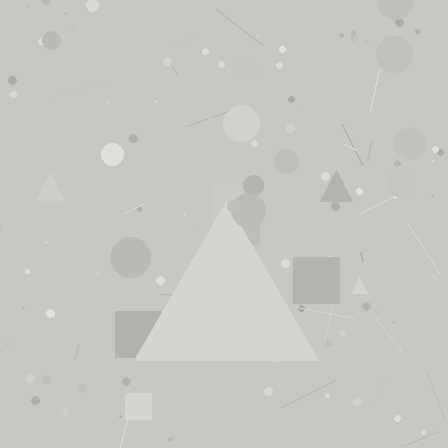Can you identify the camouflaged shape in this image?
The camouflaged shape is a triangle.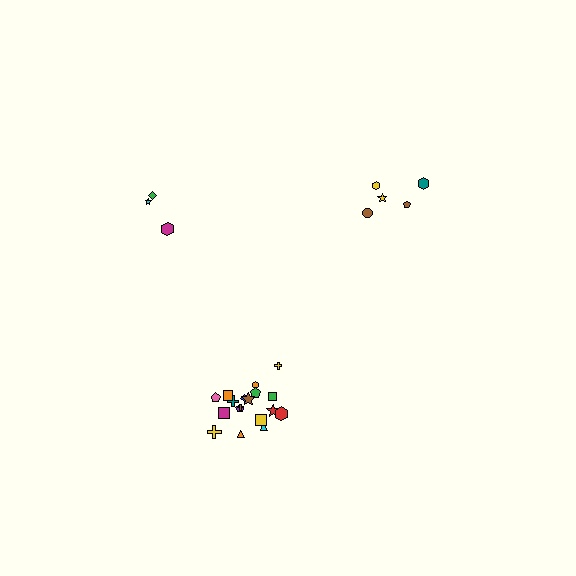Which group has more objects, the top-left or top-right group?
The top-right group.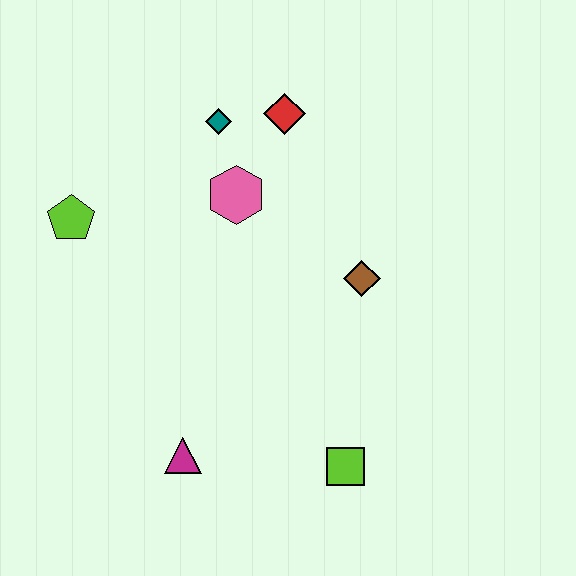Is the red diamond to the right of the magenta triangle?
Yes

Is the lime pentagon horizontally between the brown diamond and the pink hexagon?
No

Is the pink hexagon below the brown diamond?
No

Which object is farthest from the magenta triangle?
The red diamond is farthest from the magenta triangle.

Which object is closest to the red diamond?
The teal diamond is closest to the red diamond.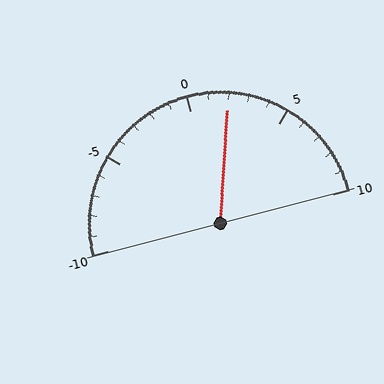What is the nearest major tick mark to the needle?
The nearest major tick mark is 0.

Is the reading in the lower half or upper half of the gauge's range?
The reading is in the upper half of the range (-10 to 10).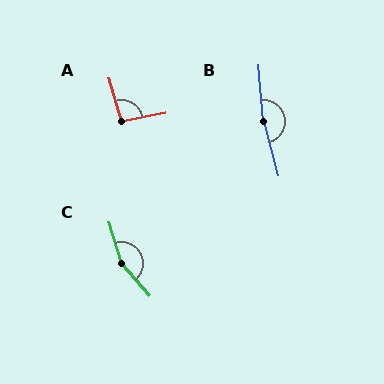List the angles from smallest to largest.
A (96°), C (156°), B (169°).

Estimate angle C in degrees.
Approximately 156 degrees.